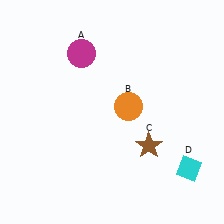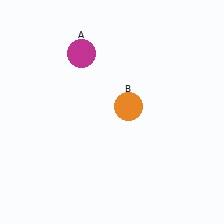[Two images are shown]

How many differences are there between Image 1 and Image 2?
There are 2 differences between the two images.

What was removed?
The brown star (C), the cyan diamond (D) were removed in Image 2.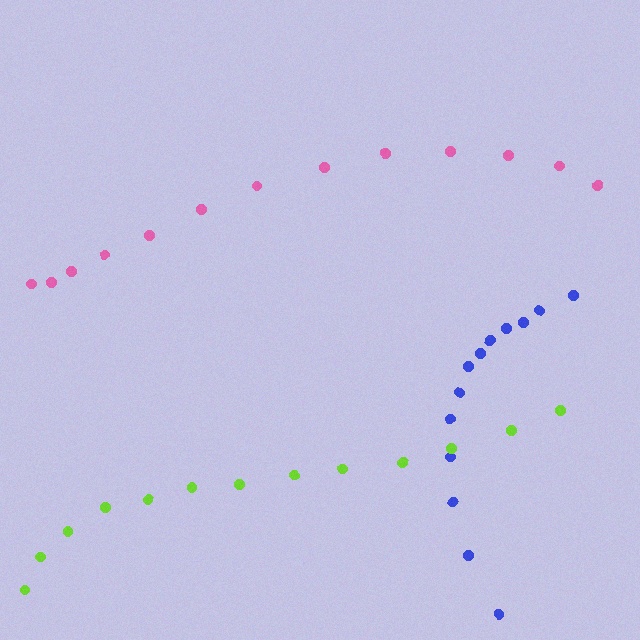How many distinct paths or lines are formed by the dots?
There are 3 distinct paths.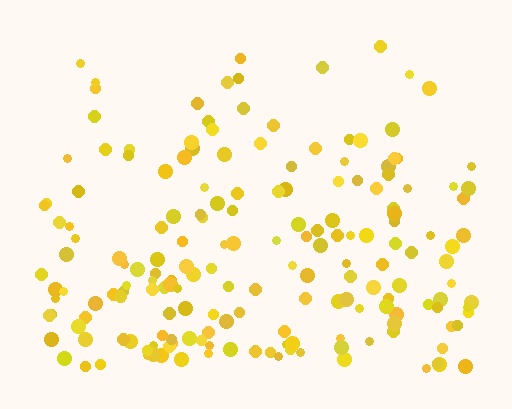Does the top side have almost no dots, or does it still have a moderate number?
Still a moderate number, just noticeably fewer than the bottom.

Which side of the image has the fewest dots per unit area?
The top.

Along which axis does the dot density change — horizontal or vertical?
Vertical.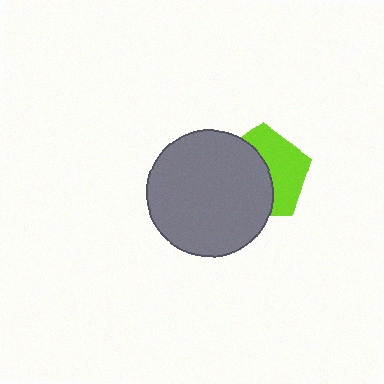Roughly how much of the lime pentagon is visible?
About half of it is visible (roughly 47%).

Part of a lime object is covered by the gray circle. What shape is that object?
It is a pentagon.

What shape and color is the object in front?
The object in front is a gray circle.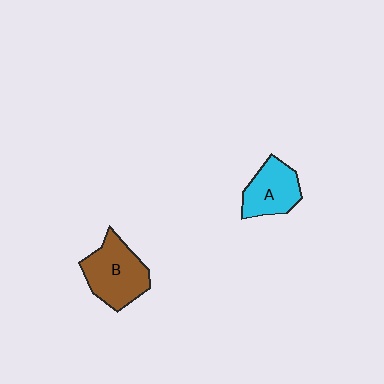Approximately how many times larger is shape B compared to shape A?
Approximately 1.3 times.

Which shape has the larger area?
Shape B (brown).